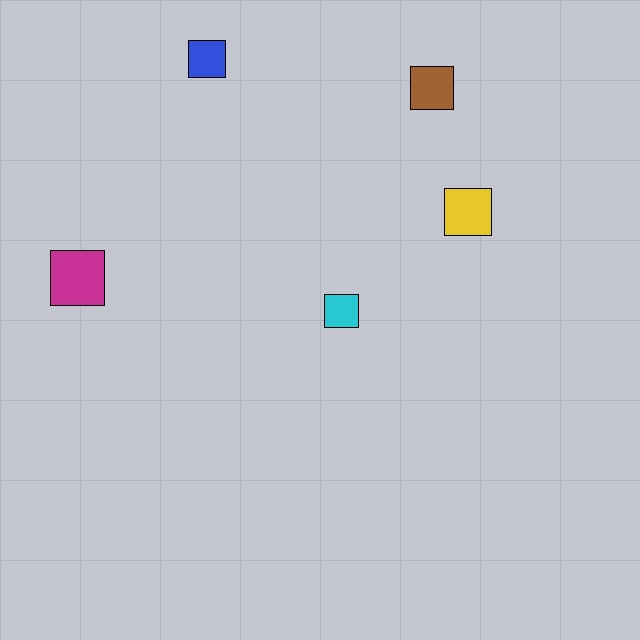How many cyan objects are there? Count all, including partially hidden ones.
There is 1 cyan object.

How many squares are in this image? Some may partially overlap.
There are 5 squares.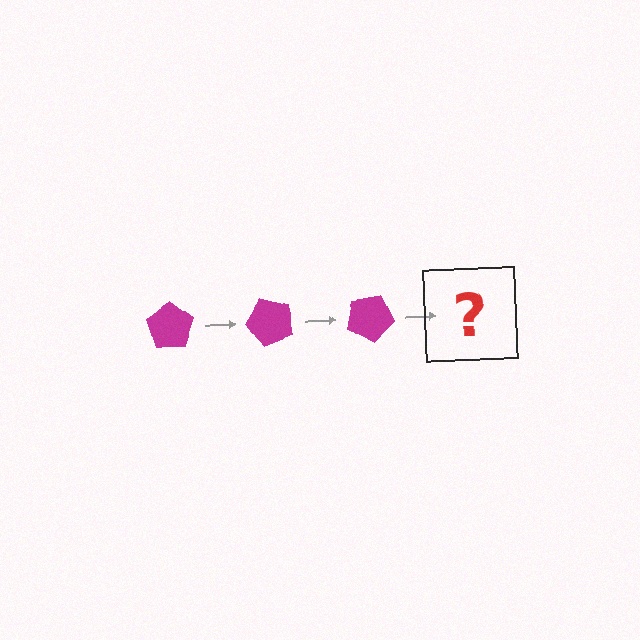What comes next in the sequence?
The next element should be a magenta pentagon rotated 150 degrees.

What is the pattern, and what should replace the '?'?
The pattern is that the pentagon rotates 50 degrees each step. The '?' should be a magenta pentagon rotated 150 degrees.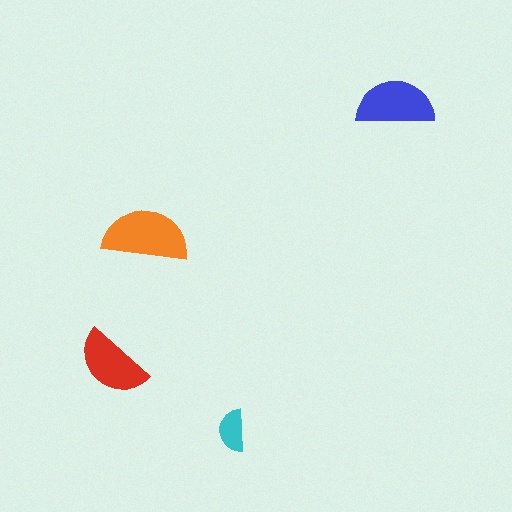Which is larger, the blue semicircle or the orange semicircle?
The orange one.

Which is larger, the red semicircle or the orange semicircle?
The orange one.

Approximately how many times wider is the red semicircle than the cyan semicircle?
About 2 times wider.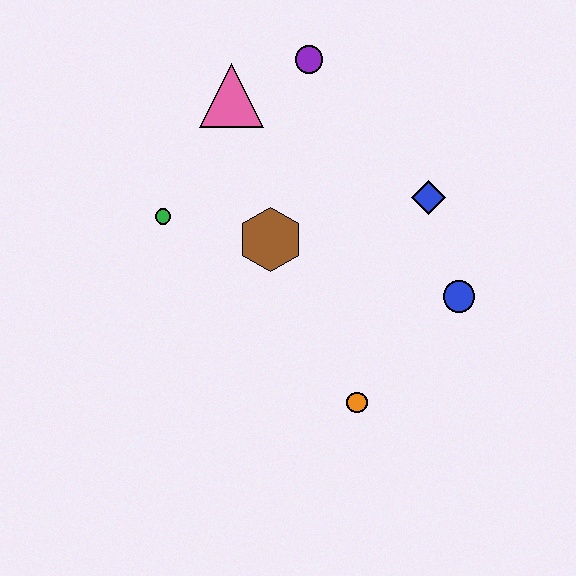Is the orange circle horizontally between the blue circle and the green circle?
Yes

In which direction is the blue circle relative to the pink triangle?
The blue circle is to the right of the pink triangle.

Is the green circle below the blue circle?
No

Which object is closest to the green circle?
The brown hexagon is closest to the green circle.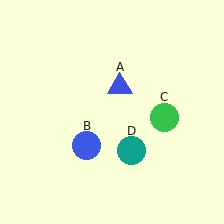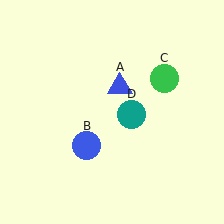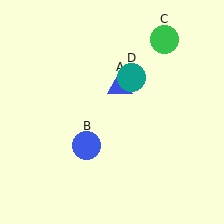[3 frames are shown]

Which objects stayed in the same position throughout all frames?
Blue triangle (object A) and blue circle (object B) remained stationary.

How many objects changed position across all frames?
2 objects changed position: green circle (object C), teal circle (object D).